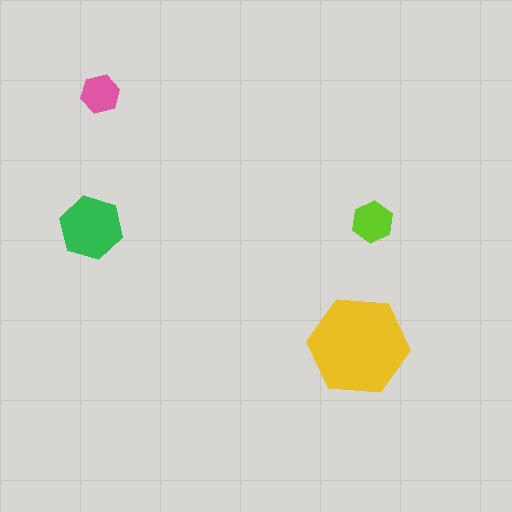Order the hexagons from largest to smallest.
the yellow one, the green one, the lime one, the pink one.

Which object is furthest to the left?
The green hexagon is leftmost.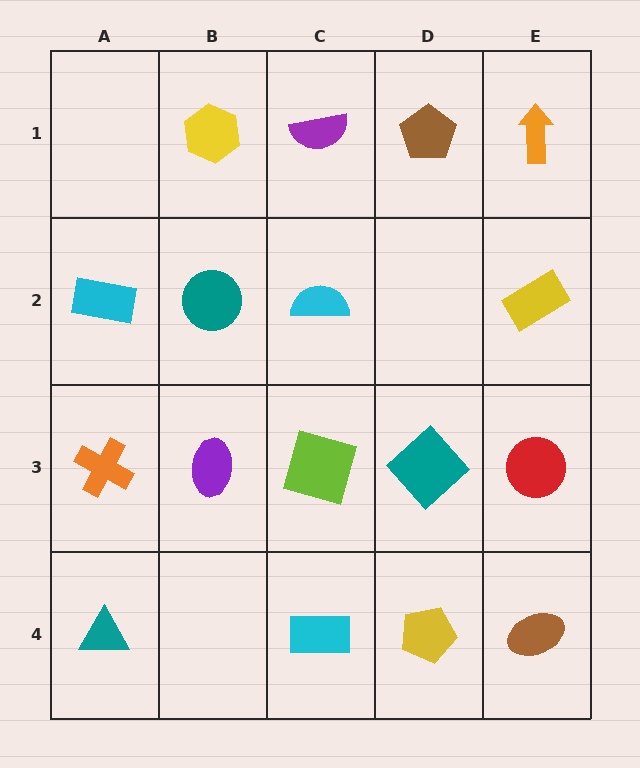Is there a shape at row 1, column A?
No, that cell is empty.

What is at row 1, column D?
A brown pentagon.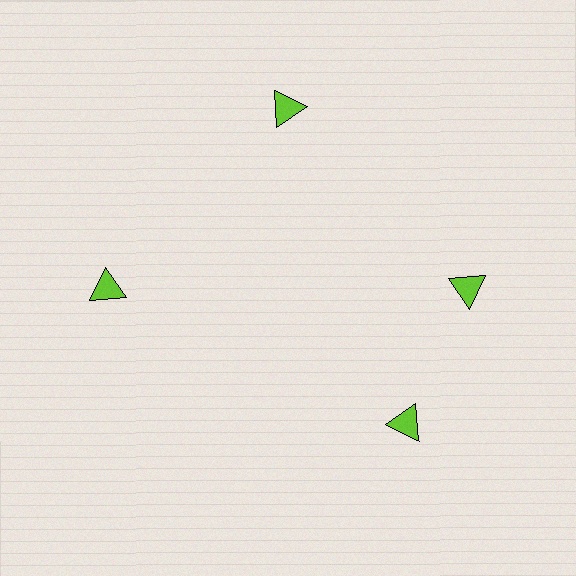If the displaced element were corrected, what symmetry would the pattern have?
It would have 4-fold rotational symmetry — the pattern would map onto itself every 90 degrees.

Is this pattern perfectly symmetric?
No. The 4 lime triangles are arranged in a ring, but one element near the 6 o'clock position is rotated out of alignment along the ring, breaking the 4-fold rotational symmetry.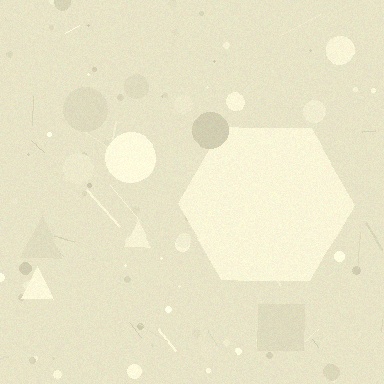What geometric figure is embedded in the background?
A hexagon is embedded in the background.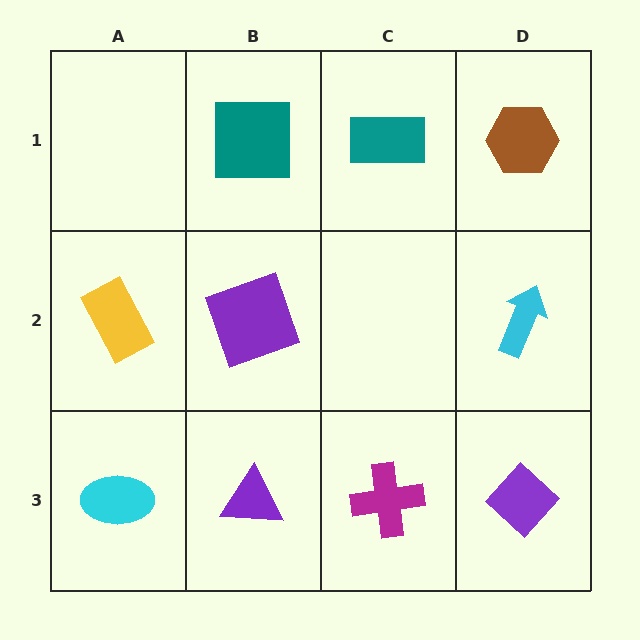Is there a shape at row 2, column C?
No, that cell is empty.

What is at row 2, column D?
A cyan arrow.